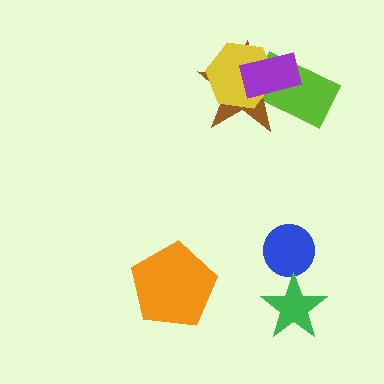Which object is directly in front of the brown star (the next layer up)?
The yellow hexagon is directly in front of the brown star.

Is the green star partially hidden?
No, no other shape covers it.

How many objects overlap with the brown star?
3 objects overlap with the brown star.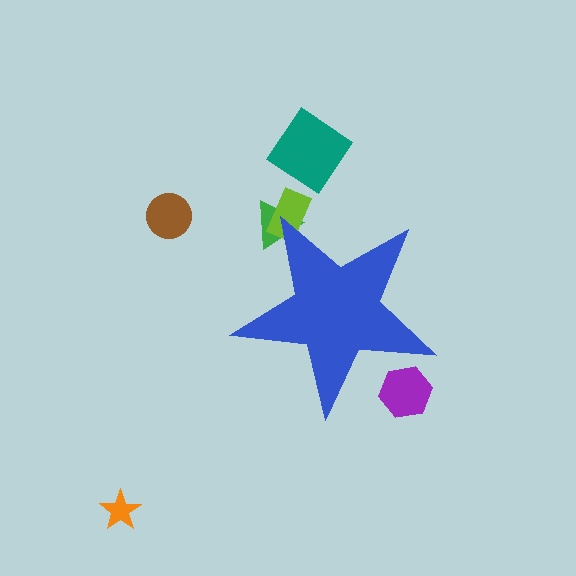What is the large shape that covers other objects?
A blue star.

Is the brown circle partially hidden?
No, the brown circle is fully visible.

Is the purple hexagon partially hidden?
Yes, the purple hexagon is partially hidden behind the blue star.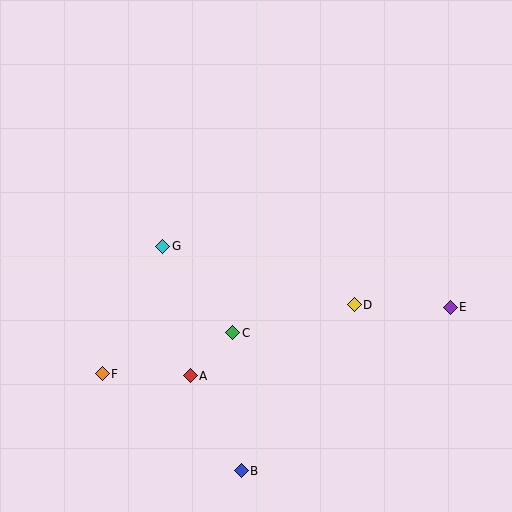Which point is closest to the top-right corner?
Point E is closest to the top-right corner.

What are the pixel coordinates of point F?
Point F is at (102, 374).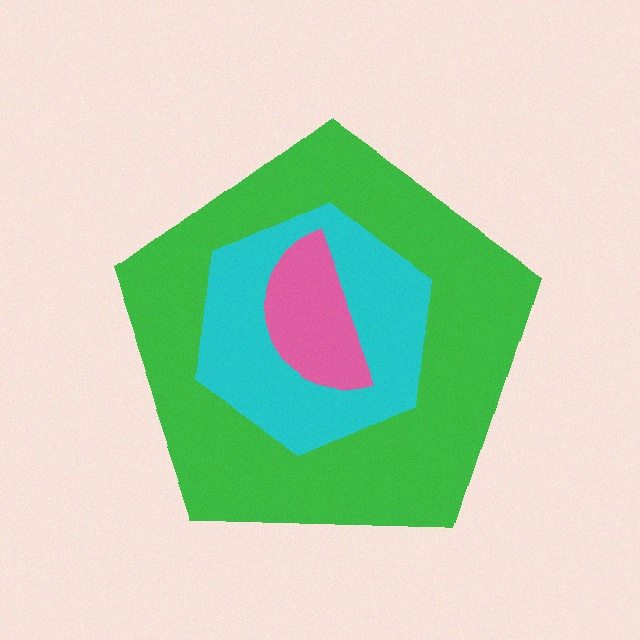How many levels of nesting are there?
3.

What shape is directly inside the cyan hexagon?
The pink semicircle.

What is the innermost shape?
The pink semicircle.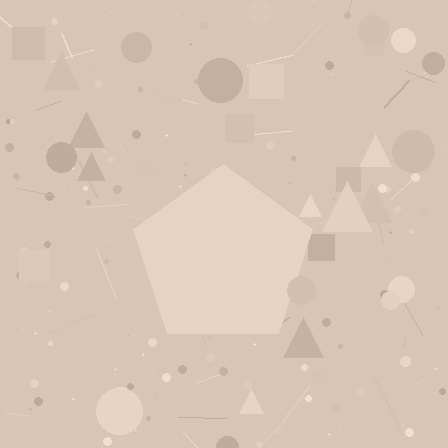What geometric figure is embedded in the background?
A pentagon is embedded in the background.